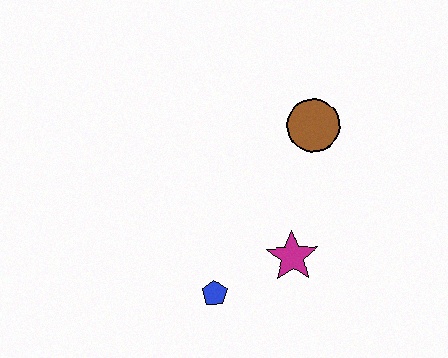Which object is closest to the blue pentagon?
The magenta star is closest to the blue pentagon.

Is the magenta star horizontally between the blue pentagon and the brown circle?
Yes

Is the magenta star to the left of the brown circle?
Yes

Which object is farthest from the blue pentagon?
The brown circle is farthest from the blue pentagon.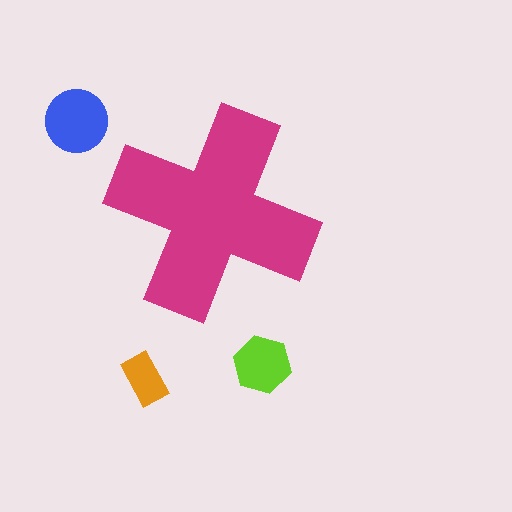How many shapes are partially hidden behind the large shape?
0 shapes are partially hidden.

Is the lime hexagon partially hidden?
No, the lime hexagon is fully visible.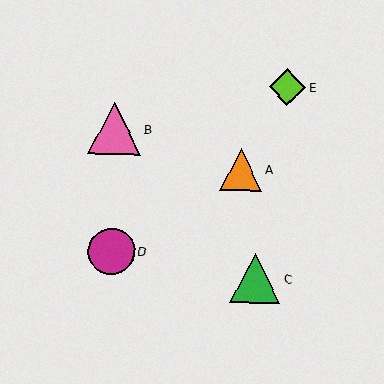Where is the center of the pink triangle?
The center of the pink triangle is at (114, 129).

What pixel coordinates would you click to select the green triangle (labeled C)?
Click at (255, 278) to select the green triangle C.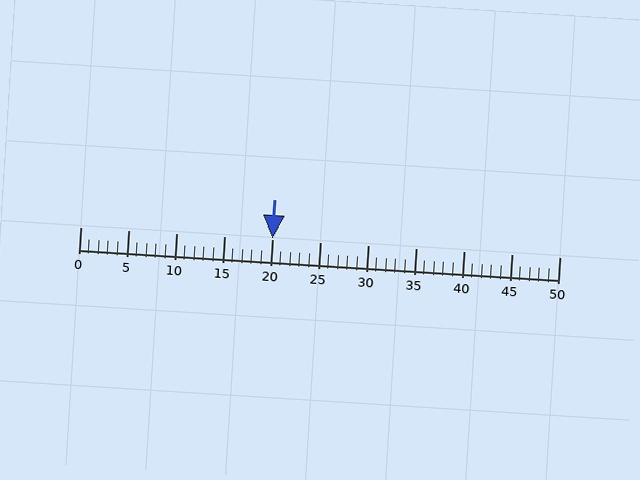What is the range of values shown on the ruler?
The ruler shows values from 0 to 50.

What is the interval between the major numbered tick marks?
The major tick marks are spaced 5 units apart.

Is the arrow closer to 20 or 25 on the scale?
The arrow is closer to 20.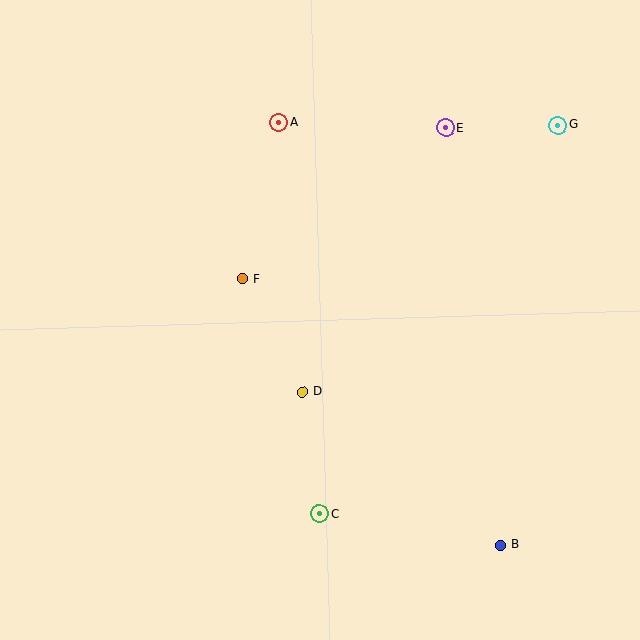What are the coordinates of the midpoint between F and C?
The midpoint between F and C is at (281, 397).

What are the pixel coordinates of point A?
Point A is at (279, 122).